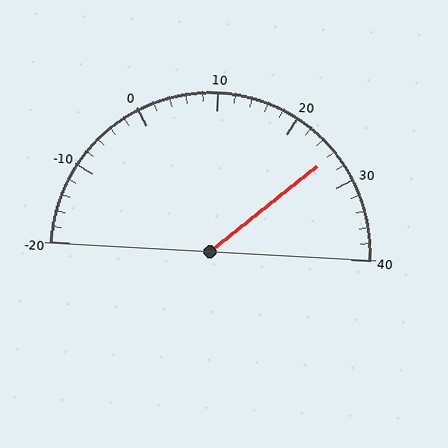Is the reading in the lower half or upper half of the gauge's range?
The reading is in the upper half of the range (-20 to 40).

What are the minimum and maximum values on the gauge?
The gauge ranges from -20 to 40.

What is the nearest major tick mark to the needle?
The nearest major tick mark is 30.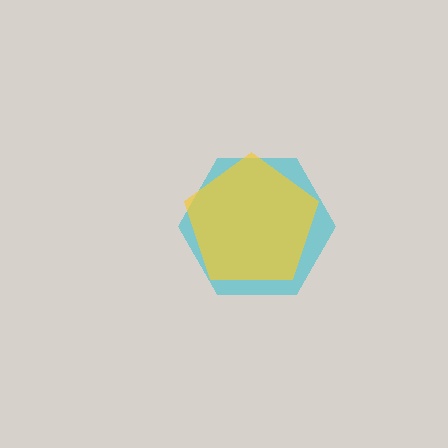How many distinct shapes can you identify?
There are 2 distinct shapes: a cyan hexagon, a yellow pentagon.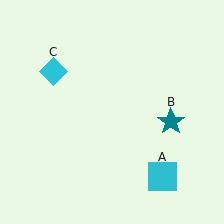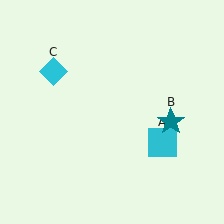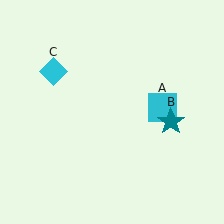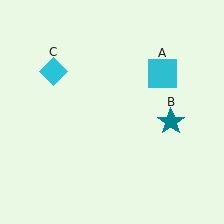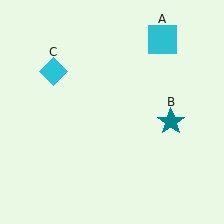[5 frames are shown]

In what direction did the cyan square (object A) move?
The cyan square (object A) moved up.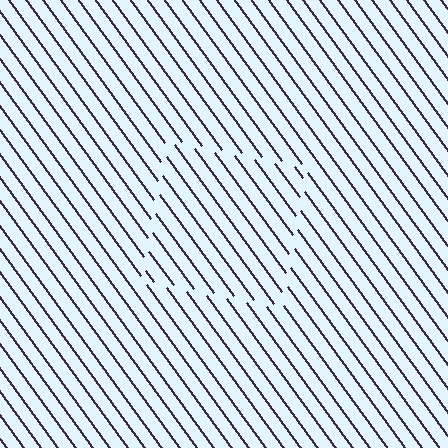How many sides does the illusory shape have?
4 sides — the line-ends trace a square.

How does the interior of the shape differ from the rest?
The interior of the shape contains the same grating, shifted by half a period — the contour is defined by the phase discontinuity where line-ends from the inner and outer gratings abut.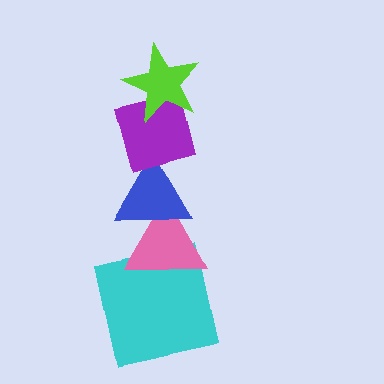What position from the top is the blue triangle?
The blue triangle is 3rd from the top.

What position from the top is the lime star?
The lime star is 1st from the top.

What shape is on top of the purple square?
The lime star is on top of the purple square.